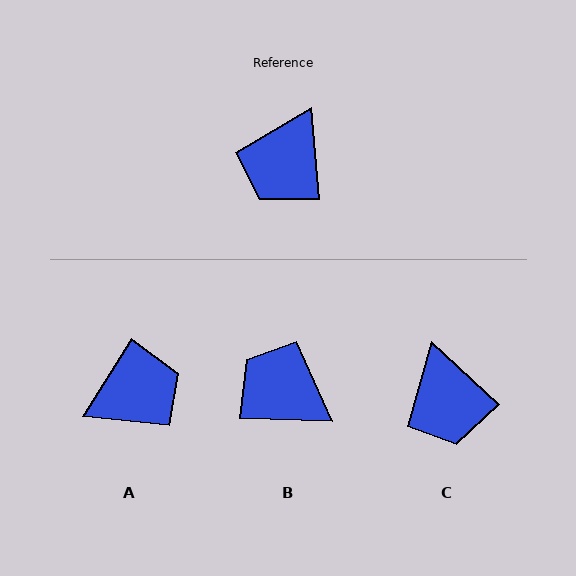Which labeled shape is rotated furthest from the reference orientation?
A, about 144 degrees away.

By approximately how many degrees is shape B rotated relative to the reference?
Approximately 97 degrees clockwise.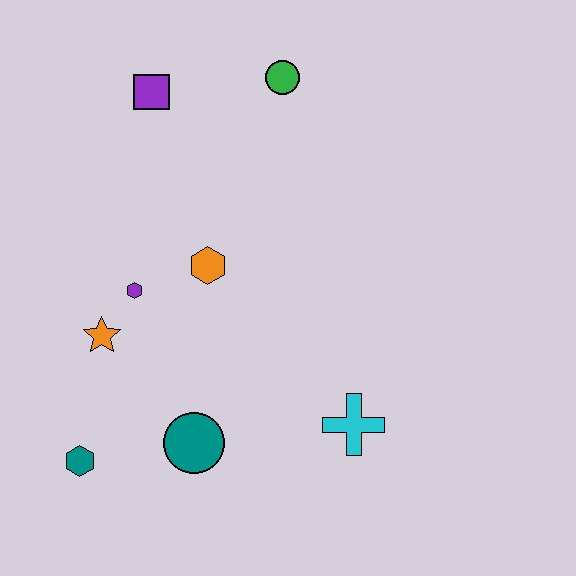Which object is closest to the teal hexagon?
The teal circle is closest to the teal hexagon.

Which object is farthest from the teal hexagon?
The green circle is farthest from the teal hexagon.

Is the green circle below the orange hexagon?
No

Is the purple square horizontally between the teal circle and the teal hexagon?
Yes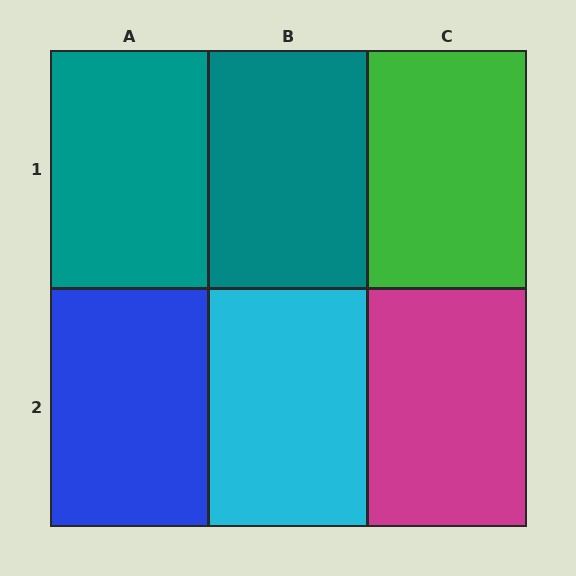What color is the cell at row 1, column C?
Green.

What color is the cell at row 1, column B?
Teal.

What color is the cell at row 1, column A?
Teal.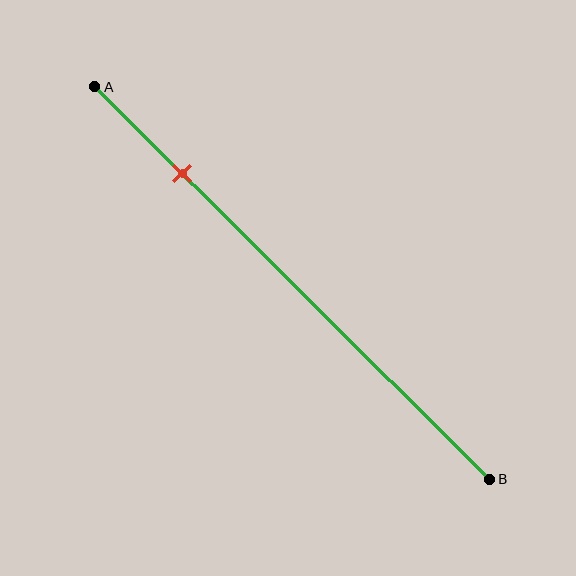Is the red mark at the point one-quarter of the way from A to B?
Yes, the mark is approximately at the one-quarter point.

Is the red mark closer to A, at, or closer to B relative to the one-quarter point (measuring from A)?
The red mark is approximately at the one-quarter point of segment AB.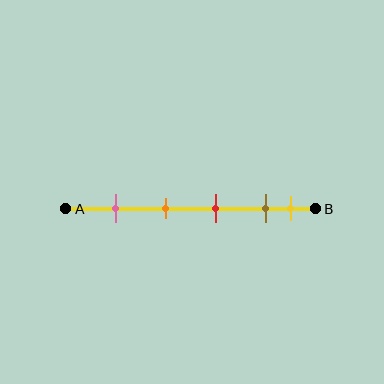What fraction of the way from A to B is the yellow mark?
The yellow mark is approximately 90% (0.9) of the way from A to B.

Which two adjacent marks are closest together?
The brown and yellow marks are the closest adjacent pair.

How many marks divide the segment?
There are 5 marks dividing the segment.